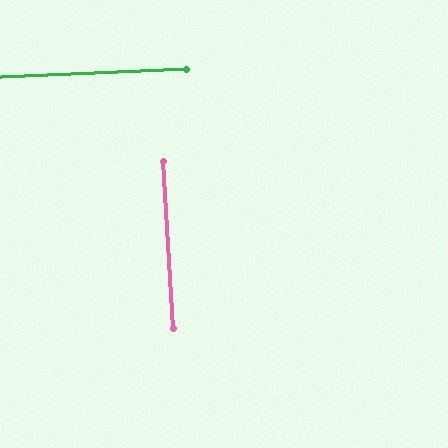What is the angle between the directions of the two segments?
Approximately 89 degrees.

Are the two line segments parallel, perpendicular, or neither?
Perpendicular — they meet at approximately 89°.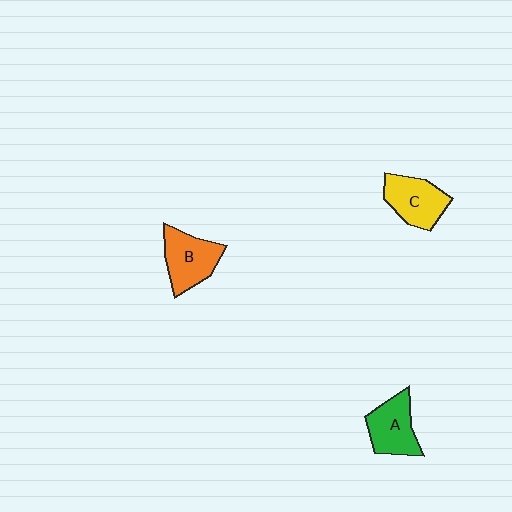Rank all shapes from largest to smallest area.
From largest to smallest: B (orange), C (yellow), A (green).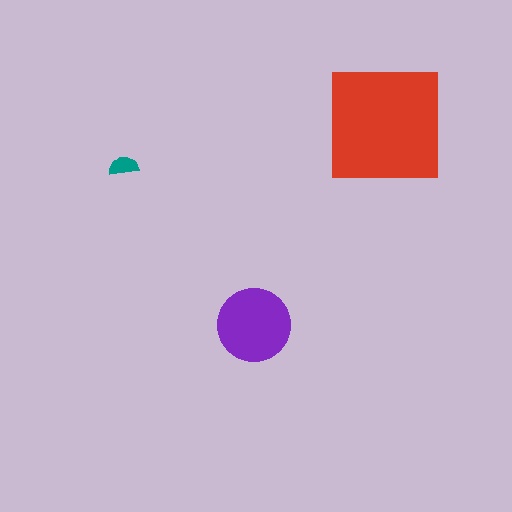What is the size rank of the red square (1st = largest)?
1st.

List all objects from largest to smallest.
The red square, the purple circle, the teal semicircle.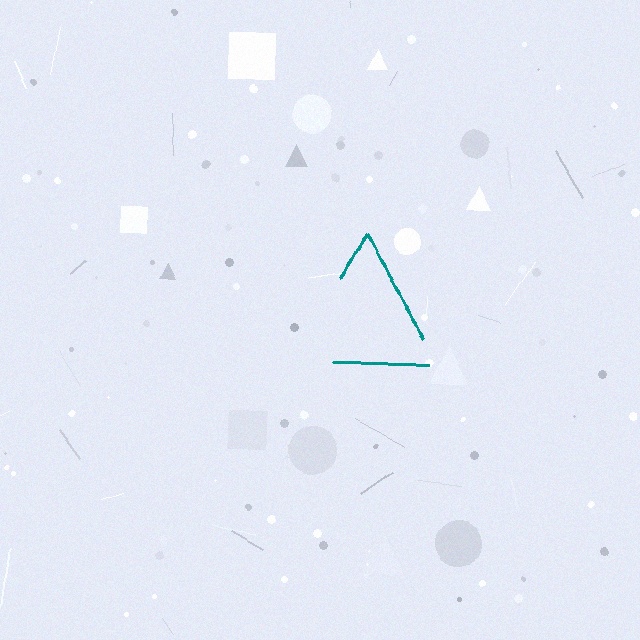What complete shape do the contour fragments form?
The contour fragments form a triangle.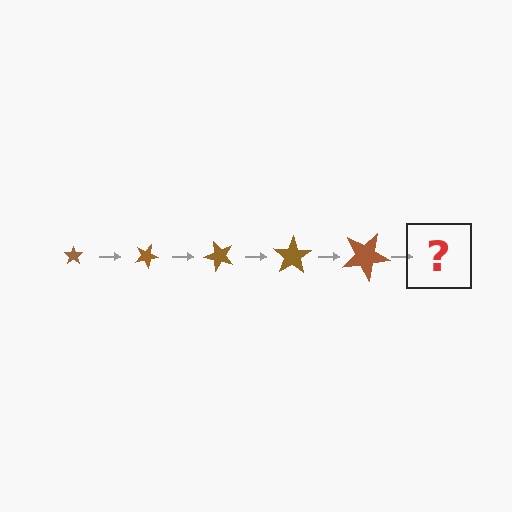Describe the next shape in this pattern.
It should be a star, larger than the previous one and rotated 125 degrees from the start.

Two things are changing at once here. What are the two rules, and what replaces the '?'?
The two rules are that the star grows larger each step and it rotates 25 degrees each step. The '?' should be a star, larger than the previous one and rotated 125 degrees from the start.